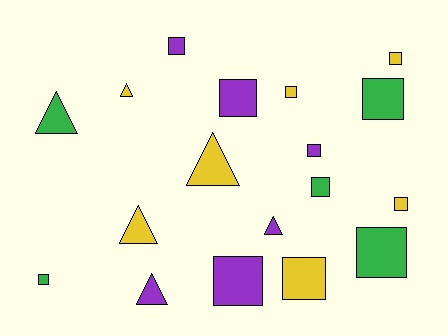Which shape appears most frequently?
Square, with 12 objects.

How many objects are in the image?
There are 18 objects.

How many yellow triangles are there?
There are 3 yellow triangles.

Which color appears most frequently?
Yellow, with 7 objects.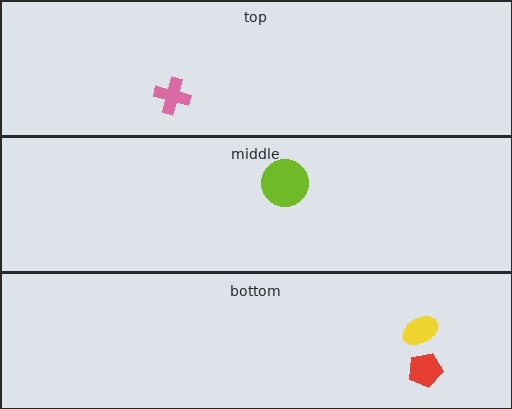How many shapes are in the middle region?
1.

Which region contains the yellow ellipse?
The bottom region.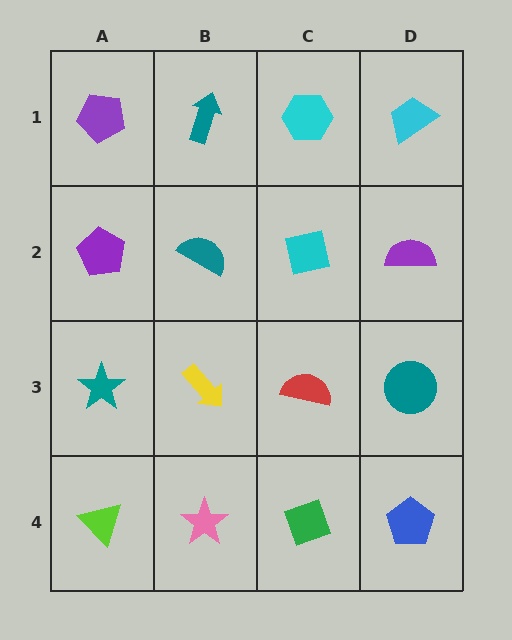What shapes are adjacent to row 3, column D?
A purple semicircle (row 2, column D), a blue pentagon (row 4, column D), a red semicircle (row 3, column C).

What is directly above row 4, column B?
A yellow arrow.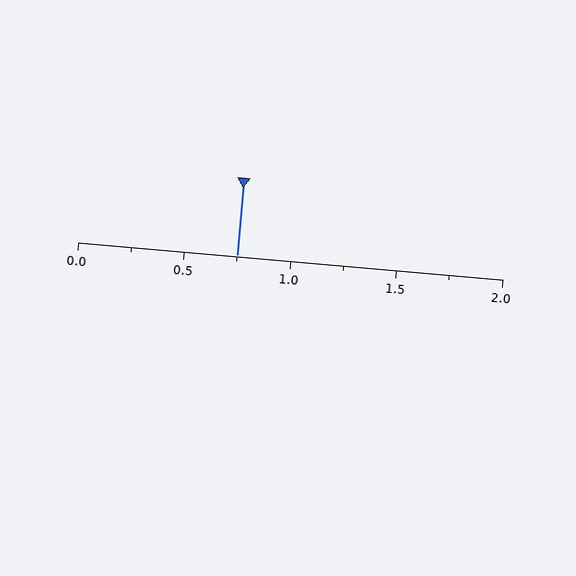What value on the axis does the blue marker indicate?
The marker indicates approximately 0.75.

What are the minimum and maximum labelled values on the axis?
The axis runs from 0.0 to 2.0.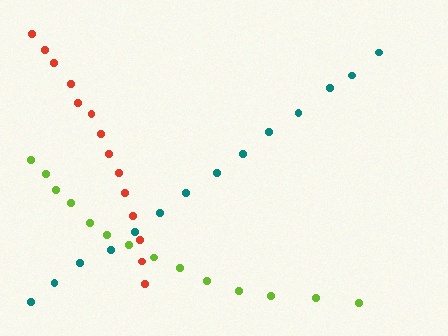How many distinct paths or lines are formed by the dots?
There are 3 distinct paths.